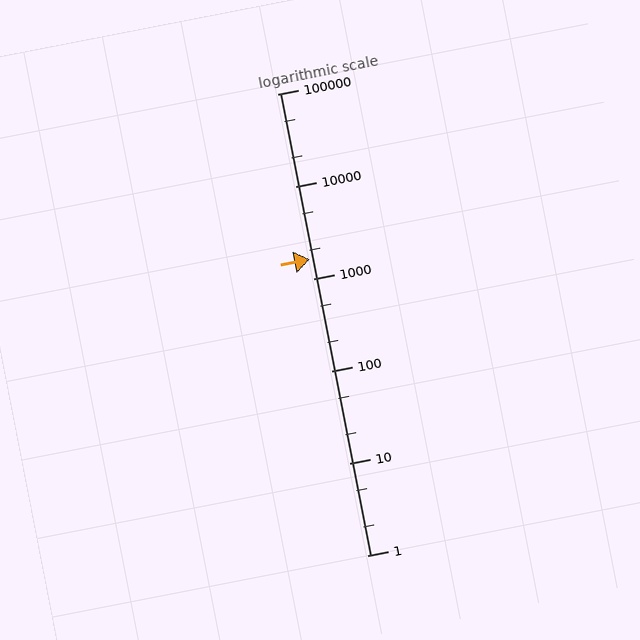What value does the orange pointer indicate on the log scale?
The pointer indicates approximately 1600.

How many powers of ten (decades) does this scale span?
The scale spans 5 decades, from 1 to 100000.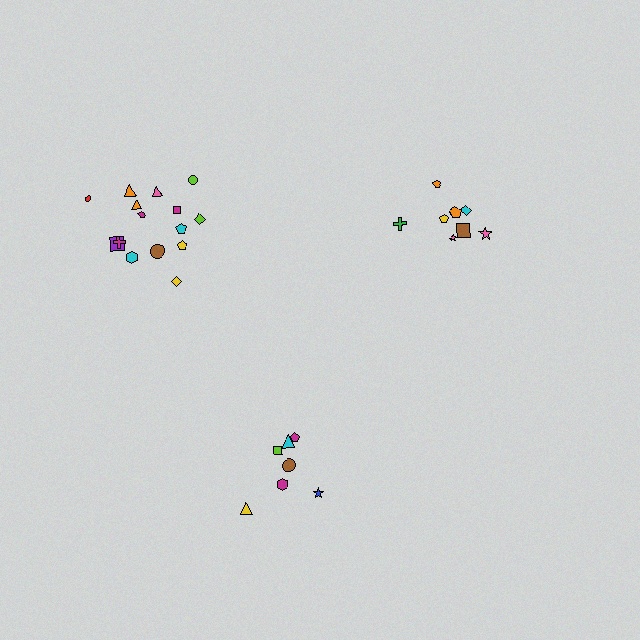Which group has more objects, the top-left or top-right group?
The top-left group.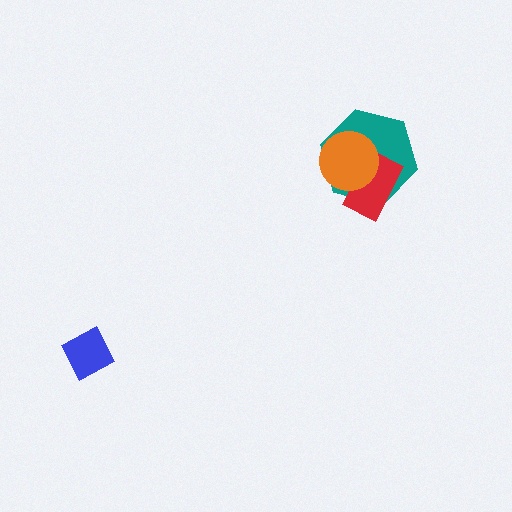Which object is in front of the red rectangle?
The orange circle is in front of the red rectangle.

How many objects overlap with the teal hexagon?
2 objects overlap with the teal hexagon.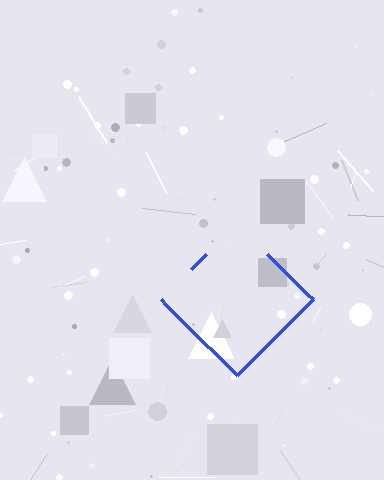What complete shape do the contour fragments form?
The contour fragments form a diamond.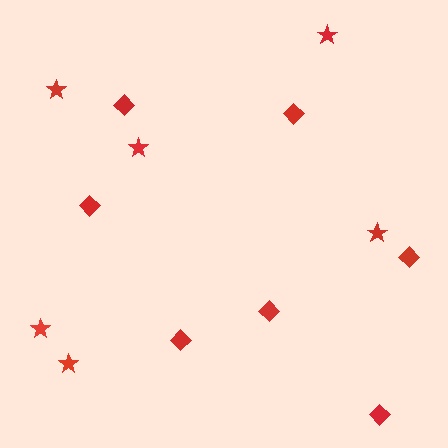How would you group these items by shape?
There are 2 groups: one group of stars (6) and one group of diamonds (7).